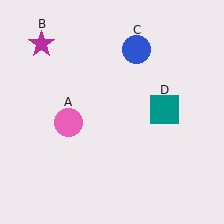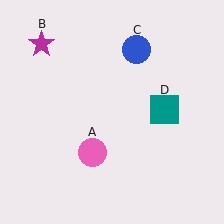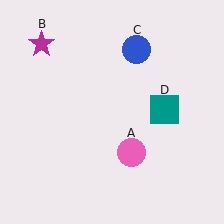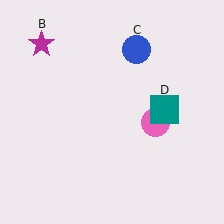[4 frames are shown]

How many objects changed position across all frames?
1 object changed position: pink circle (object A).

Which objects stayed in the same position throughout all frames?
Magenta star (object B) and blue circle (object C) and teal square (object D) remained stationary.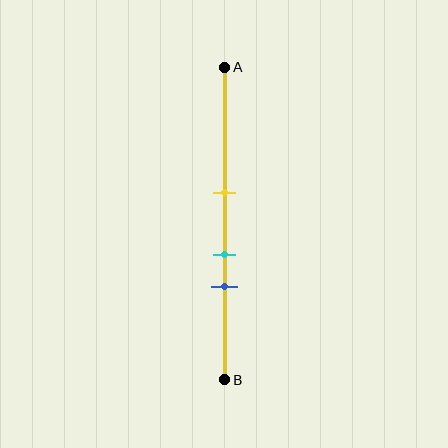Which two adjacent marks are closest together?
The cyan and blue marks are the closest adjacent pair.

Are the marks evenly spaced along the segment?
Yes, the marks are approximately evenly spaced.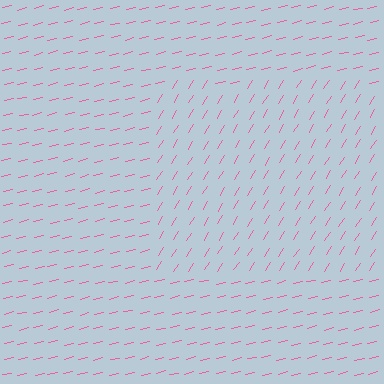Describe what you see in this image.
The image is filled with small pink line segments. A rectangle region in the image has lines oriented differently from the surrounding lines, creating a visible texture boundary.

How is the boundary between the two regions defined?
The boundary is defined purely by a change in line orientation (approximately 45 degrees difference). All lines are the same color and thickness.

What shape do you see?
I see a rectangle.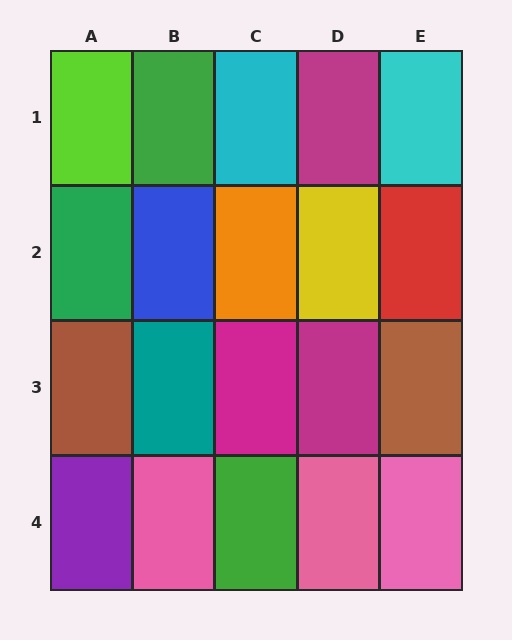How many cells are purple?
1 cell is purple.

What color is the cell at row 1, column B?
Green.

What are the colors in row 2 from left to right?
Green, blue, orange, yellow, red.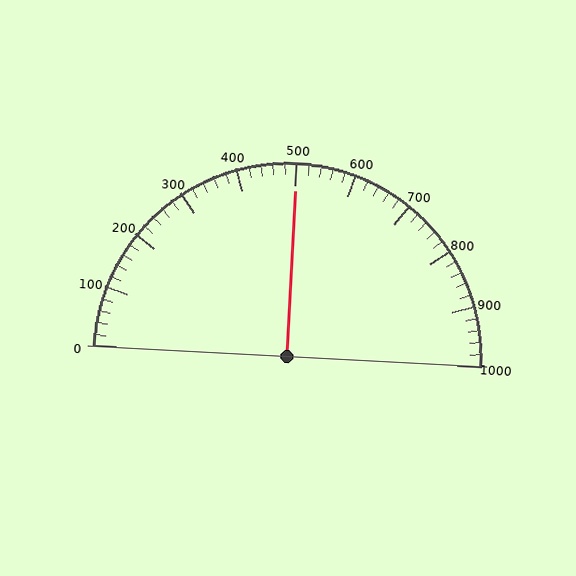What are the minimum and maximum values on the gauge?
The gauge ranges from 0 to 1000.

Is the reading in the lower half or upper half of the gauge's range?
The reading is in the upper half of the range (0 to 1000).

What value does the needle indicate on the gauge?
The needle indicates approximately 500.